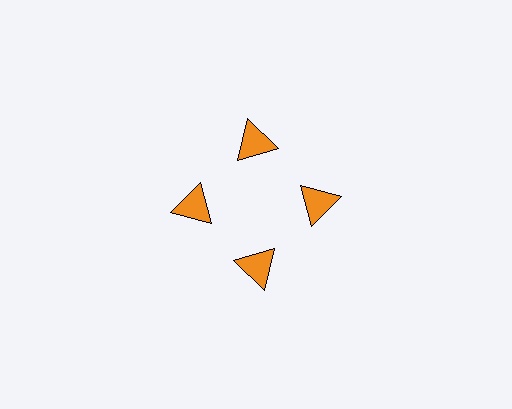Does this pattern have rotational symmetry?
Yes, this pattern has 4-fold rotational symmetry. It looks the same after rotating 90 degrees around the center.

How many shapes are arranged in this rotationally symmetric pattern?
There are 4 shapes, arranged in 4 groups of 1.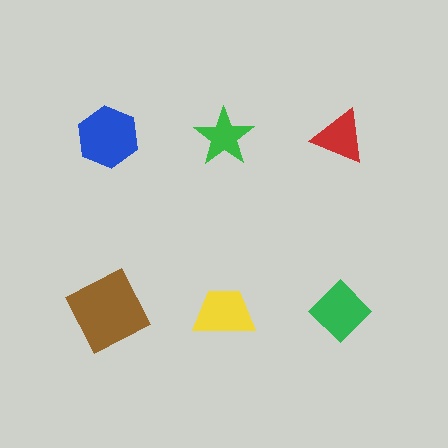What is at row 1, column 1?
A blue hexagon.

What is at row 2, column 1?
A brown square.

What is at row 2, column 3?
A green diamond.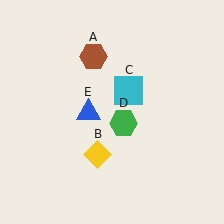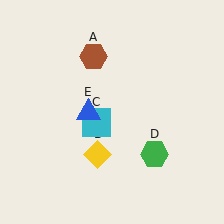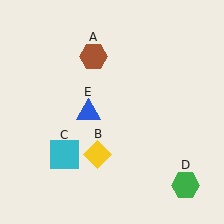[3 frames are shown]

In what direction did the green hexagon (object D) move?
The green hexagon (object D) moved down and to the right.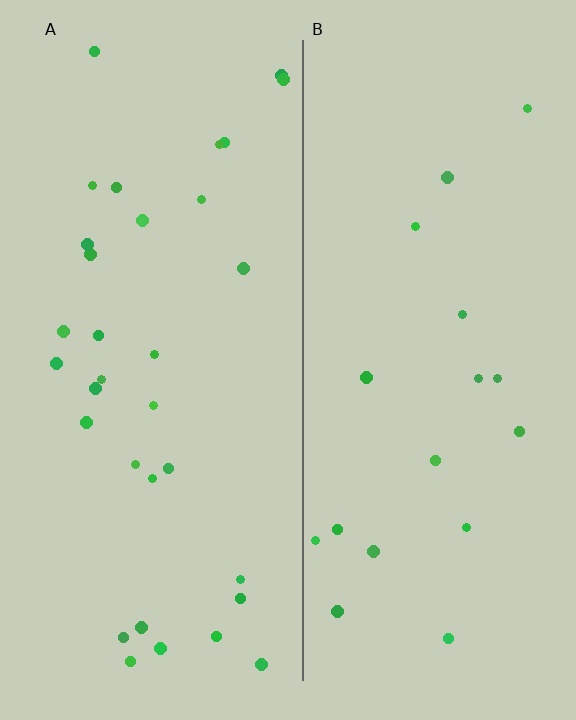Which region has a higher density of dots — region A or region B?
A (the left).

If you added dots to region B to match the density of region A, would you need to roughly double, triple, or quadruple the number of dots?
Approximately double.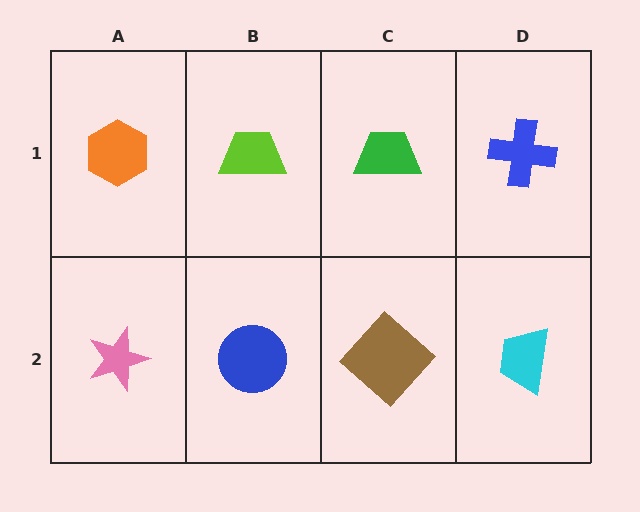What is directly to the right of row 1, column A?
A lime trapezoid.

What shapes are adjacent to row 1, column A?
A pink star (row 2, column A), a lime trapezoid (row 1, column B).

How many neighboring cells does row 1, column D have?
2.